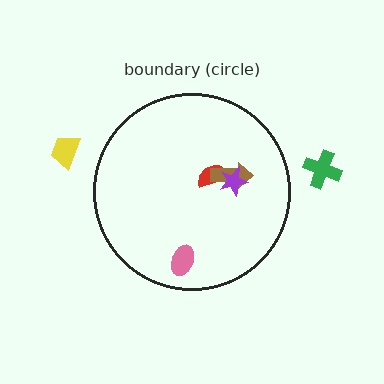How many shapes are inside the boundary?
4 inside, 2 outside.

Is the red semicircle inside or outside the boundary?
Inside.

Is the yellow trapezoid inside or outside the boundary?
Outside.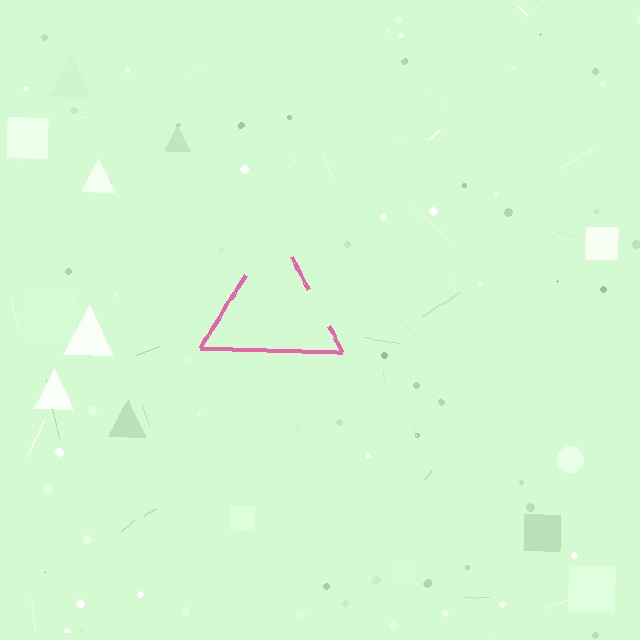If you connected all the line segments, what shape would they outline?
They would outline a triangle.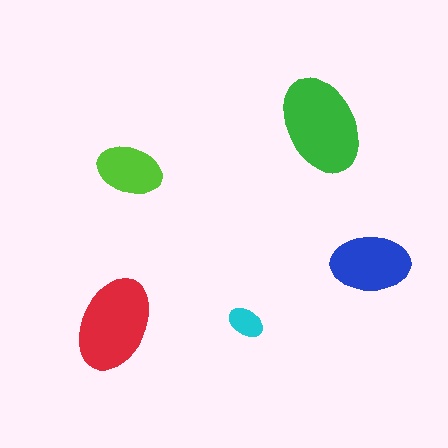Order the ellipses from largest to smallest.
the green one, the red one, the blue one, the lime one, the cyan one.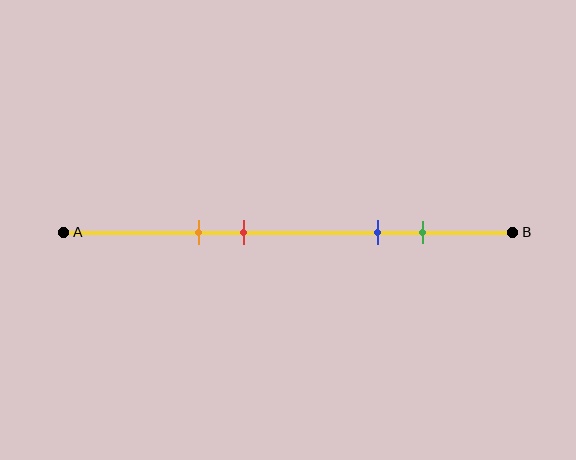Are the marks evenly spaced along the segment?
No, the marks are not evenly spaced.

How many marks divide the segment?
There are 4 marks dividing the segment.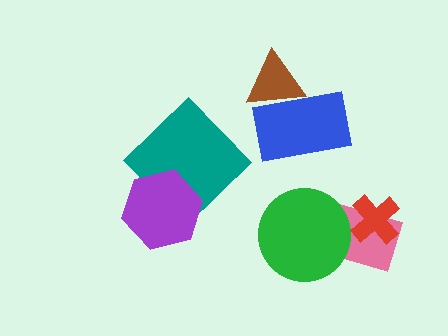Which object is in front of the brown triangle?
The blue rectangle is in front of the brown triangle.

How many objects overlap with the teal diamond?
1 object overlaps with the teal diamond.